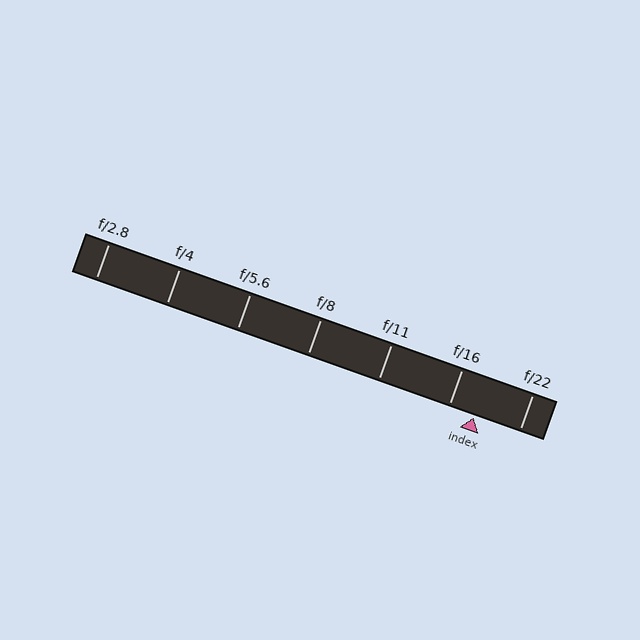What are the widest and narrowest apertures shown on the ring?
The widest aperture shown is f/2.8 and the narrowest is f/22.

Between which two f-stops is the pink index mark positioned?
The index mark is between f/16 and f/22.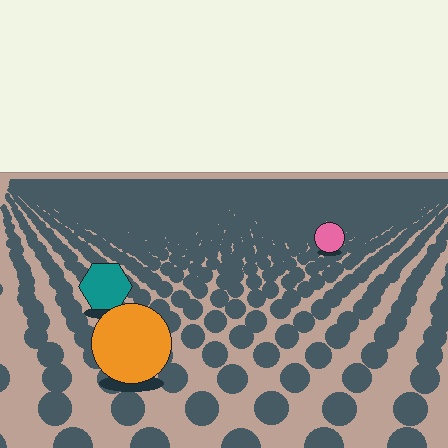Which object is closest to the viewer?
The orange circle is closest. The texture marks near it are larger and more spread out.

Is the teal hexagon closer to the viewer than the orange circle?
No. The orange circle is closer — you can tell from the texture gradient: the ground texture is coarser near it.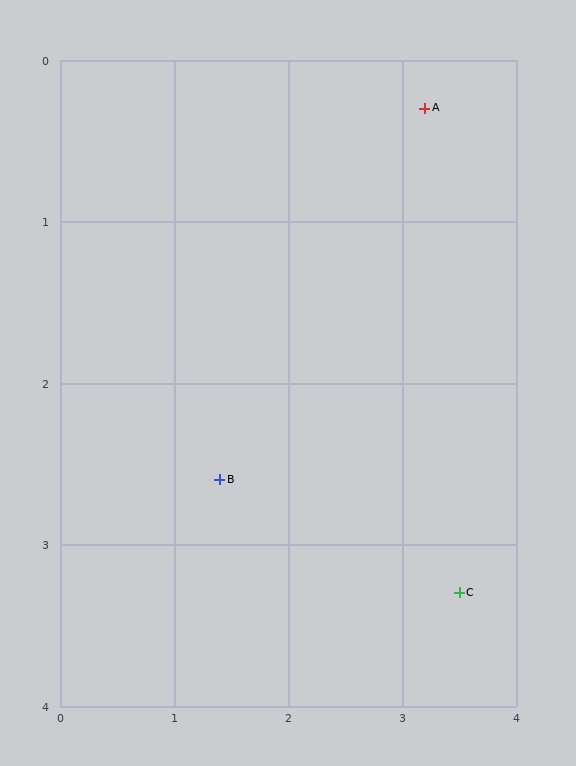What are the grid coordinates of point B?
Point B is at approximately (1.4, 2.6).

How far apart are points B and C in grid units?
Points B and C are about 2.2 grid units apart.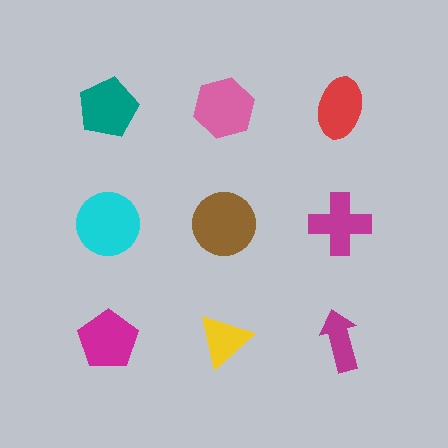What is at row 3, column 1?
A magenta pentagon.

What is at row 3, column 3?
A magenta arrow.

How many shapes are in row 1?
3 shapes.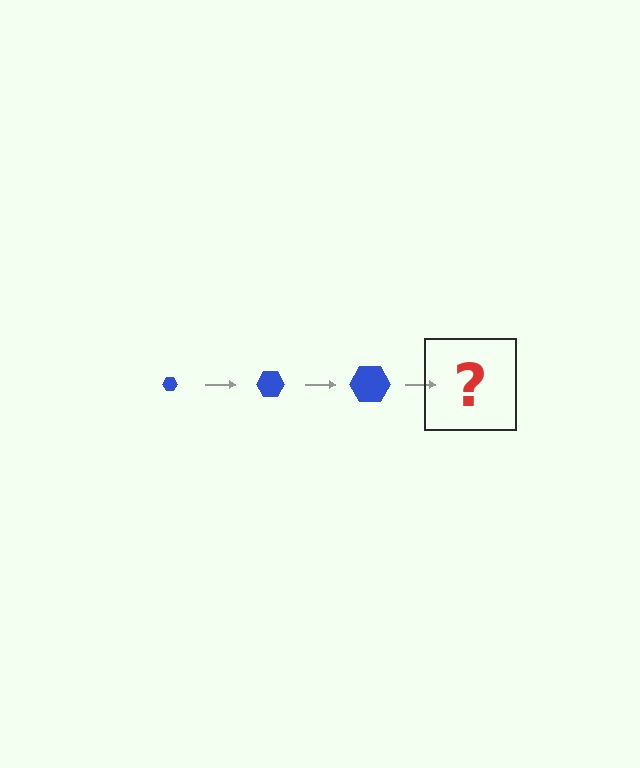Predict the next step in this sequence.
The next step is a blue hexagon, larger than the previous one.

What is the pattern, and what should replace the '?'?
The pattern is that the hexagon gets progressively larger each step. The '?' should be a blue hexagon, larger than the previous one.